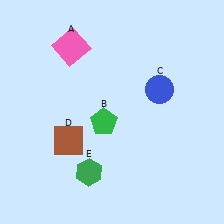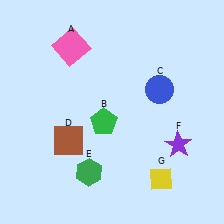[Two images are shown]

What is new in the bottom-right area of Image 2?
A yellow diamond (G) was added in the bottom-right area of Image 2.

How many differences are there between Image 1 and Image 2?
There are 2 differences between the two images.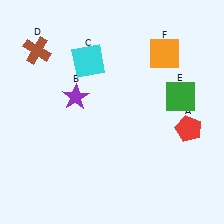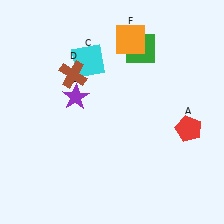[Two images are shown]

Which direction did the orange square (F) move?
The orange square (F) moved left.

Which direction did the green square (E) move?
The green square (E) moved up.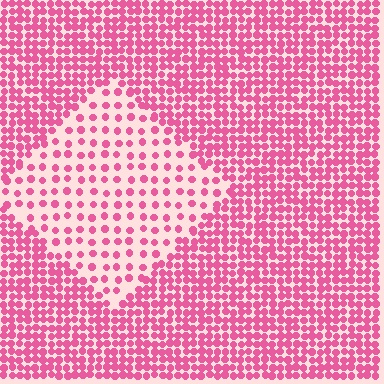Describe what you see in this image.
The image contains small pink elements arranged at two different densities. A diamond-shaped region is visible where the elements are less densely packed than the surrounding area.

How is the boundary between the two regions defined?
The boundary is defined by a change in element density (approximately 2.5x ratio). All elements are the same color, size, and shape.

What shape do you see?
I see a diamond.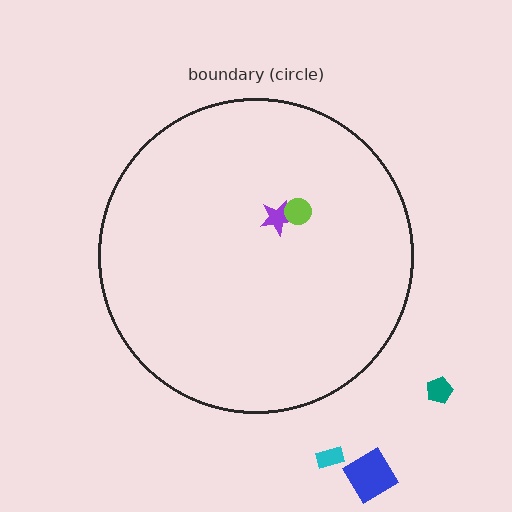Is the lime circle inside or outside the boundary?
Inside.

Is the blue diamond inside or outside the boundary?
Outside.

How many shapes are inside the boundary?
2 inside, 3 outside.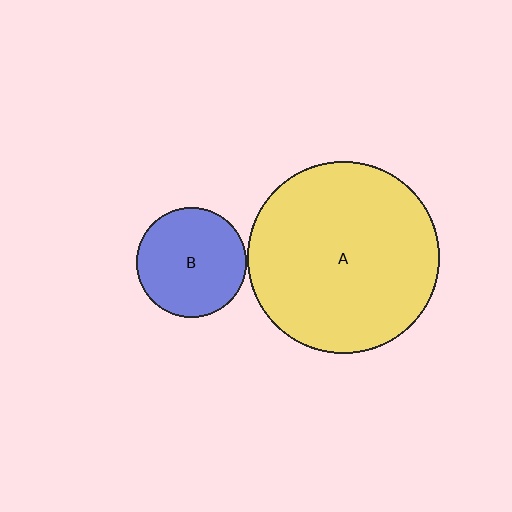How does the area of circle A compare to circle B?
Approximately 3.1 times.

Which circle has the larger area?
Circle A (yellow).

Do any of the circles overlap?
No, none of the circles overlap.